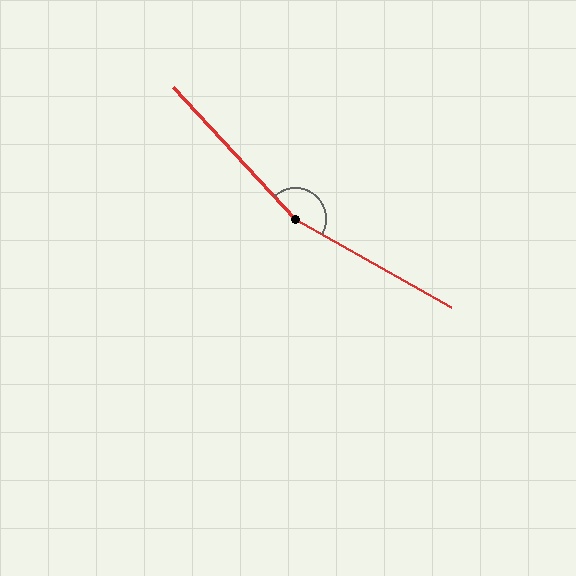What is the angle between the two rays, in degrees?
Approximately 162 degrees.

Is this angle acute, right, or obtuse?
It is obtuse.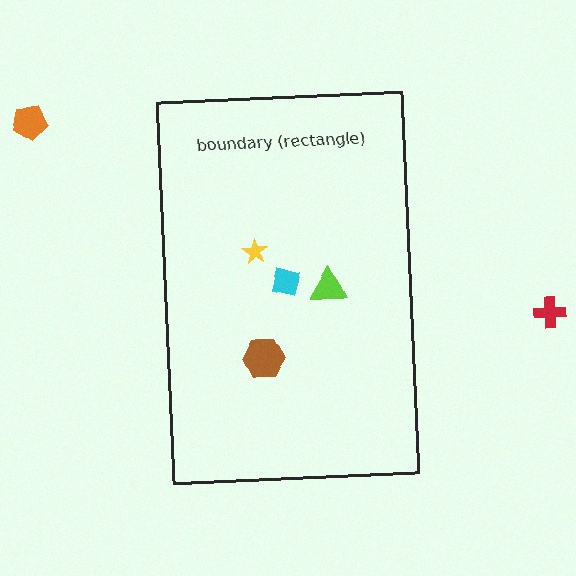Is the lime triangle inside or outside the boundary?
Inside.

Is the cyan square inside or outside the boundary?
Inside.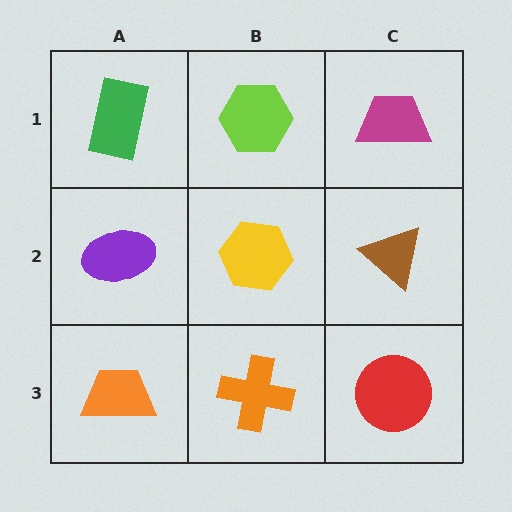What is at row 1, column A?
A green rectangle.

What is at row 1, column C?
A magenta trapezoid.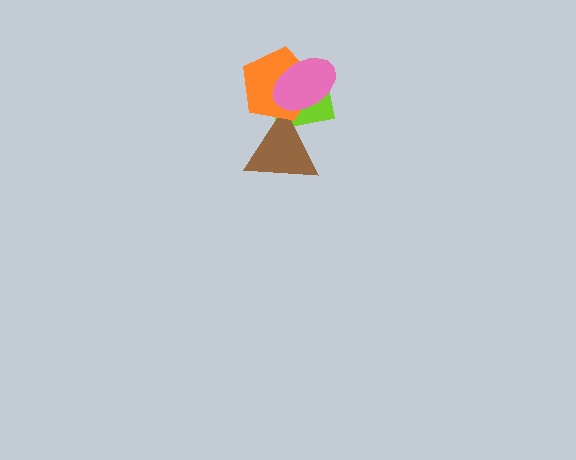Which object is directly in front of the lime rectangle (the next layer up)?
The brown triangle is directly in front of the lime rectangle.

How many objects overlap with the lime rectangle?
3 objects overlap with the lime rectangle.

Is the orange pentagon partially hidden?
Yes, it is partially covered by another shape.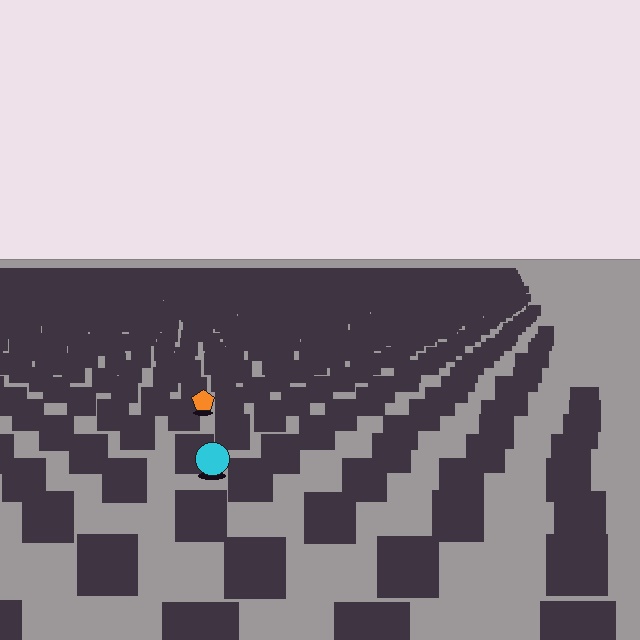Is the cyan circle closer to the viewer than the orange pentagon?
Yes. The cyan circle is closer — you can tell from the texture gradient: the ground texture is coarser near it.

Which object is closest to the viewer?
The cyan circle is closest. The texture marks near it are larger and more spread out.